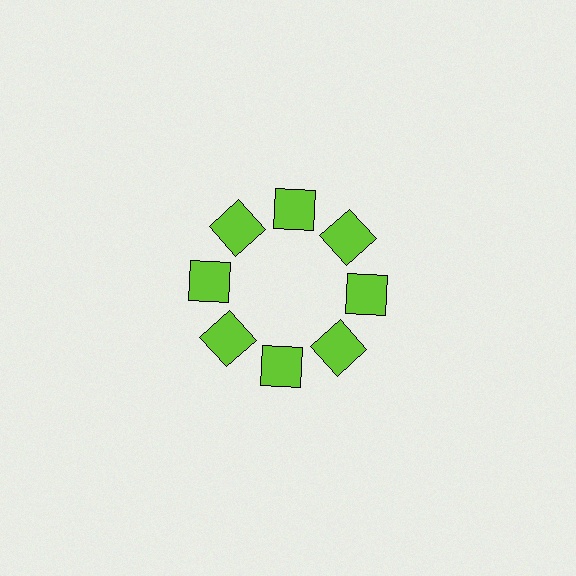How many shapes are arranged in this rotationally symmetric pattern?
There are 8 shapes, arranged in 8 groups of 1.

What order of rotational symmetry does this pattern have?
This pattern has 8-fold rotational symmetry.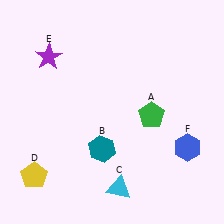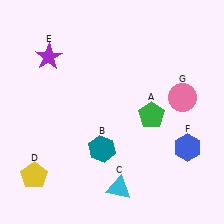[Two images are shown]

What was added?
A pink circle (G) was added in Image 2.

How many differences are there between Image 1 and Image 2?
There is 1 difference between the two images.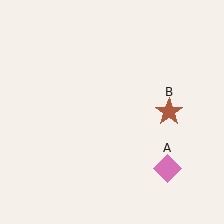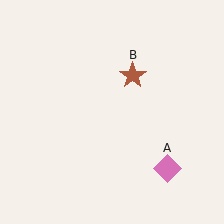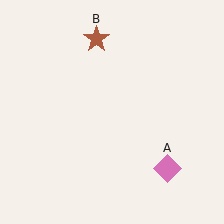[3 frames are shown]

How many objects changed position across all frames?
1 object changed position: brown star (object B).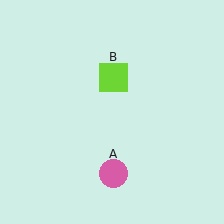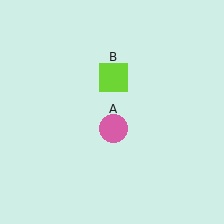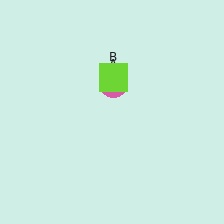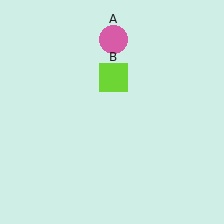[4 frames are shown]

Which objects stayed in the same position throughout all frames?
Lime square (object B) remained stationary.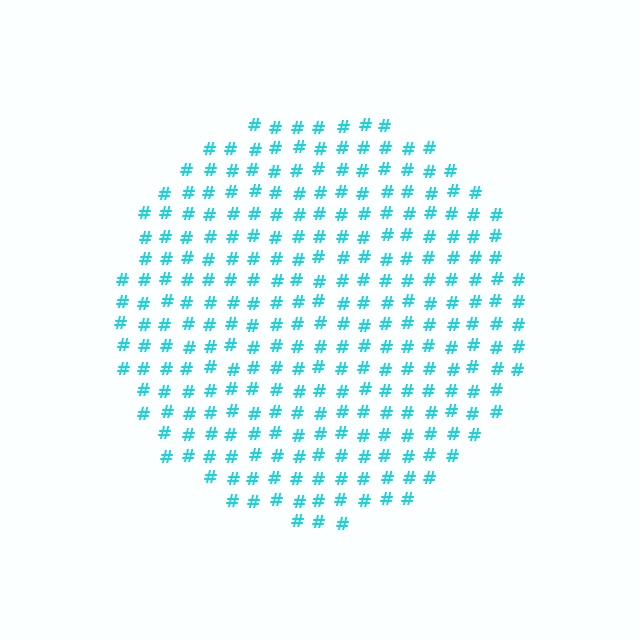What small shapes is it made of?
It is made of small hash symbols.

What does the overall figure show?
The overall figure shows a circle.